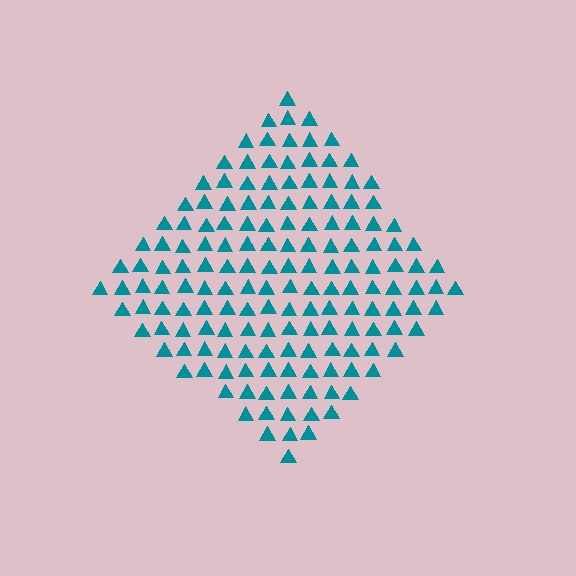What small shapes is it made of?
It is made of small triangles.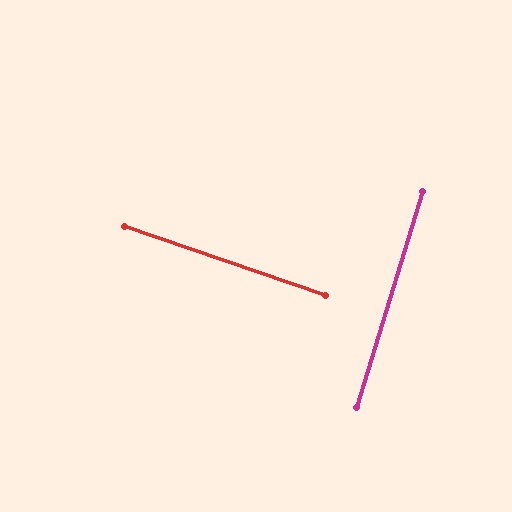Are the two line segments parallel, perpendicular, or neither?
Perpendicular — they meet at approximately 88°.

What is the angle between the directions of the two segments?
Approximately 88 degrees.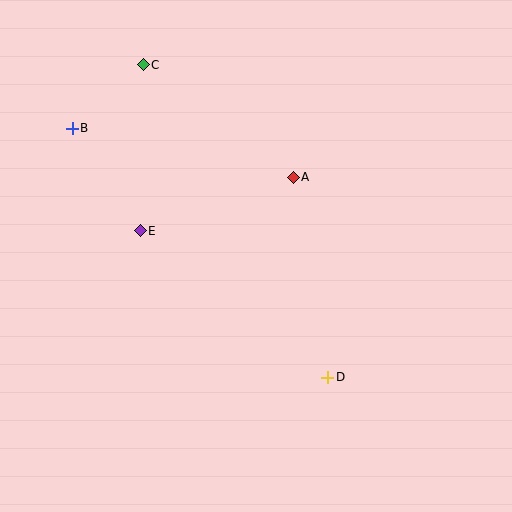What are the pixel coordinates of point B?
Point B is at (72, 128).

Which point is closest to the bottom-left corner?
Point E is closest to the bottom-left corner.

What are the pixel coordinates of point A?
Point A is at (293, 177).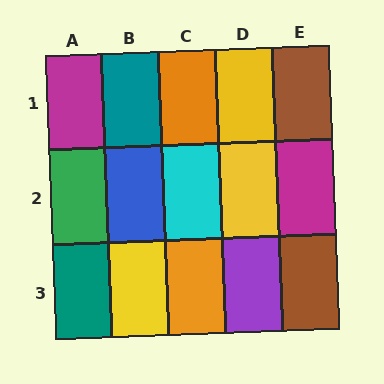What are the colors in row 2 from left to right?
Green, blue, cyan, yellow, magenta.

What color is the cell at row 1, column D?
Yellow.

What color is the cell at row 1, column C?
Orange.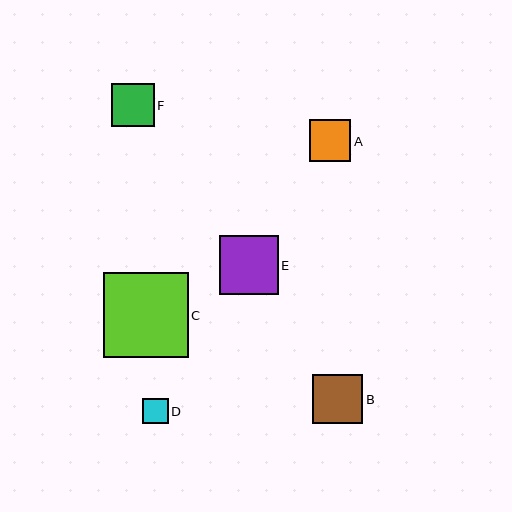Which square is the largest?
Square C is the largest with a size of approximately 85 pixels.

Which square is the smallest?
Square D is the smallest with a size of approximately 25 pixels.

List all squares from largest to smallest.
From largest to smallest: C, E, B, F, A, D.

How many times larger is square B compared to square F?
Square B is approximately 1.2 times the size of square F.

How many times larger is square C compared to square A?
Square C is approximately 2.0 times the size of square A.